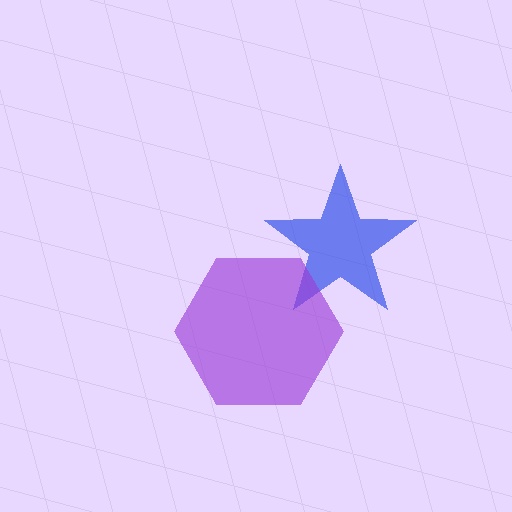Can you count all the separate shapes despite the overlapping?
Yes, there are 2 separate shapes.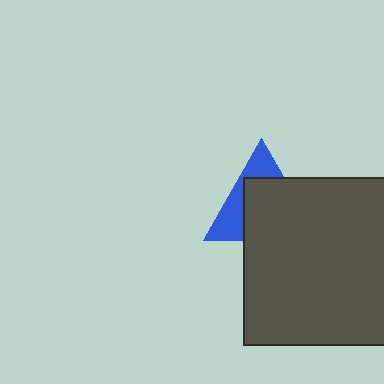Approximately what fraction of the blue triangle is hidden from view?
Roughly 62% of the blue triangle is hidden behind the dark gray square.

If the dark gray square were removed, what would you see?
You would see the complete blue triangle.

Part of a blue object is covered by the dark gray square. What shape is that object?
It is a triangle.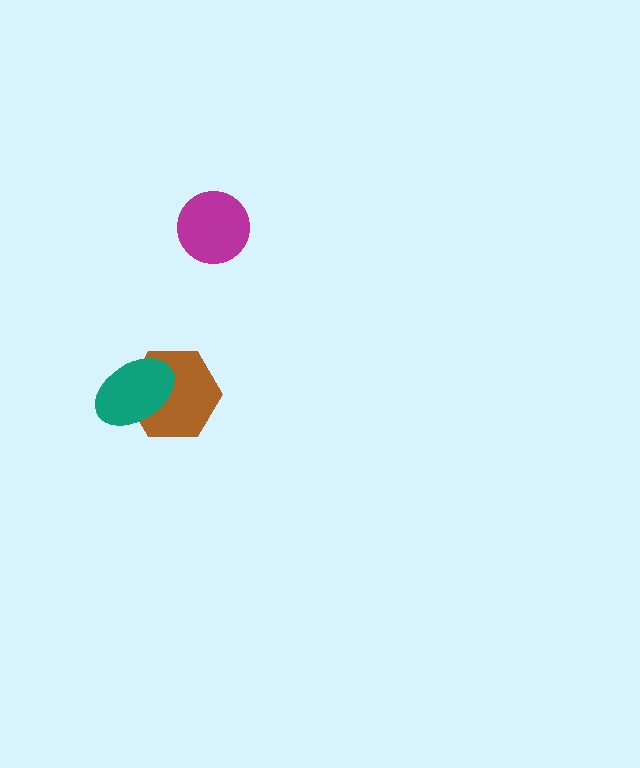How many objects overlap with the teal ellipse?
1 object overlaps with the teal ellipse.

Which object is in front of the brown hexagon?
The teal ellipse is in front of the brown hexagon.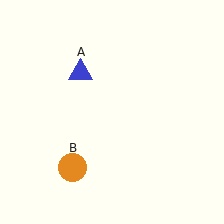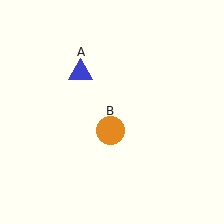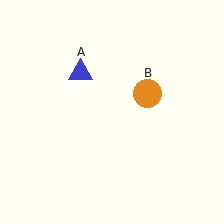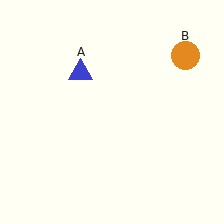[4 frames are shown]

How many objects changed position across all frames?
1 object changed position: orange circle (object B).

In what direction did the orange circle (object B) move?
The orange circle (object B) moved up and to the right.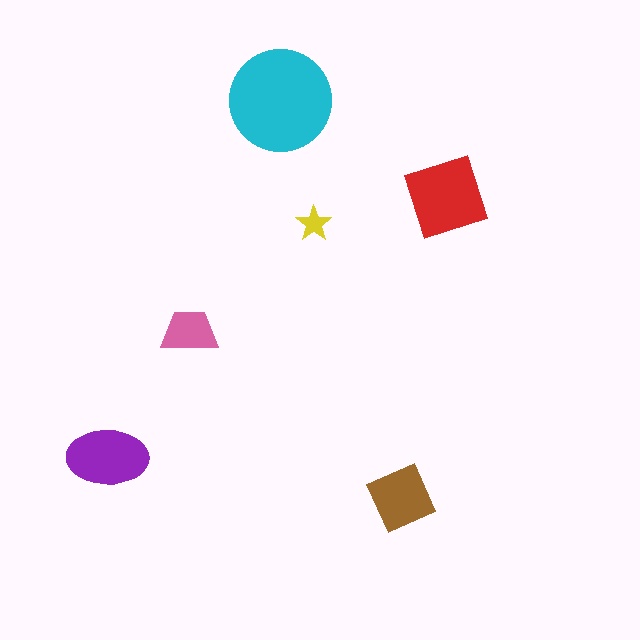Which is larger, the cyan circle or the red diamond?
The cyan circle.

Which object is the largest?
The cyan circle.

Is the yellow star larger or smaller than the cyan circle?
Smaller.